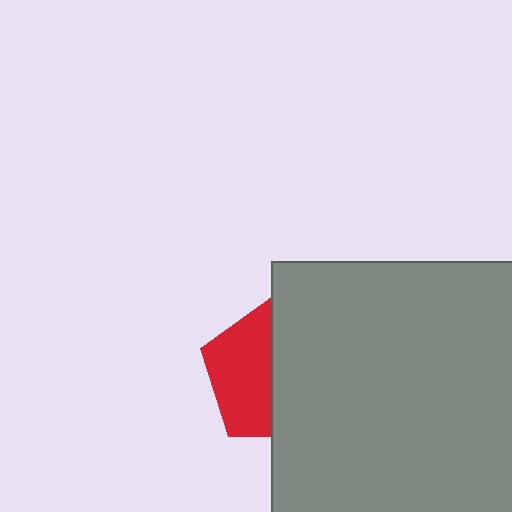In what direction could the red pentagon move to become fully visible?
The red pentagon could move left. That would shift it out from behind the gray square entirely.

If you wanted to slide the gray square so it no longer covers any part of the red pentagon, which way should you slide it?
Slide it right — that is the most direct way to separate the two shapes.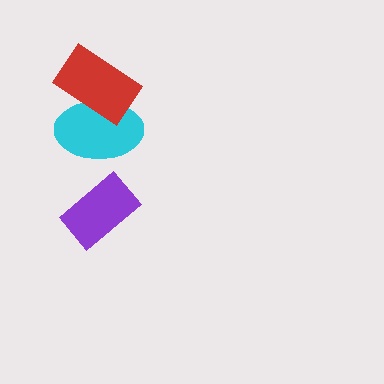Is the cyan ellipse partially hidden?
Yes, it is partially covered by another shape.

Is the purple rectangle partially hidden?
No, no other shape covers it.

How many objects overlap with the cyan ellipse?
1 object overlaps with the cyan ellipse.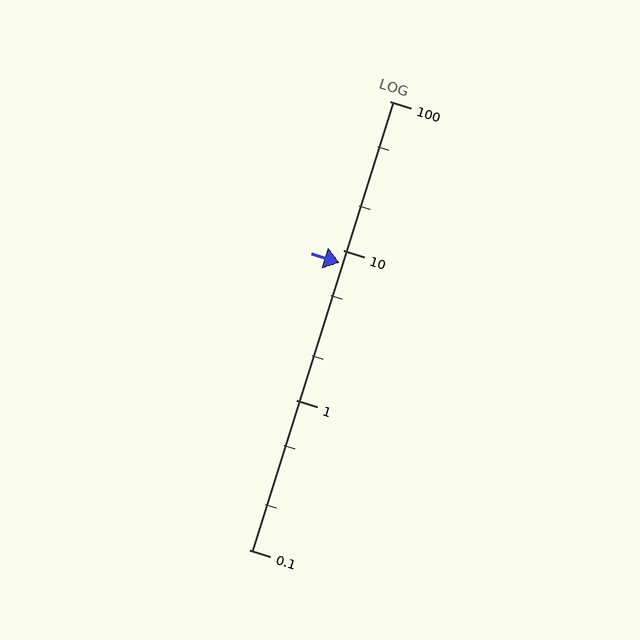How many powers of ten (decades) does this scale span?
The scale spans 3 decades, from 0.1 to 100.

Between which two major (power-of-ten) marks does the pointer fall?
The pointer is between 1 and 10.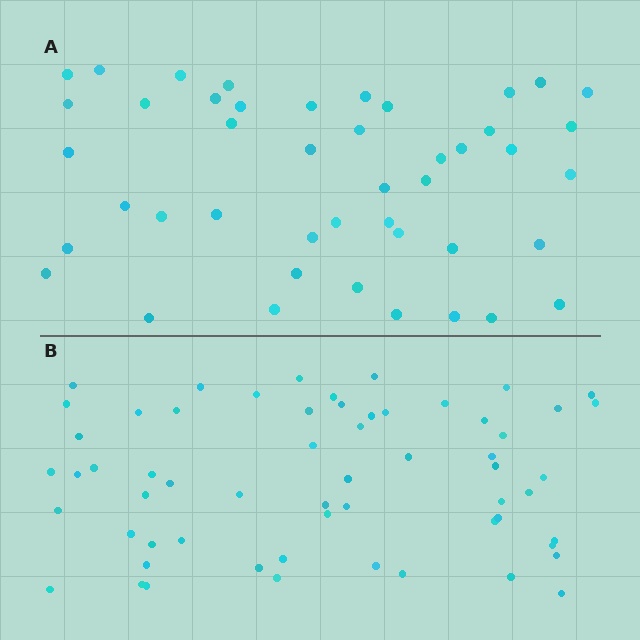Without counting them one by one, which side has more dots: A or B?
Region B (the bottom region) has more dots.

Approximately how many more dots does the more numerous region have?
Region B has approximately 15 more dots than region A.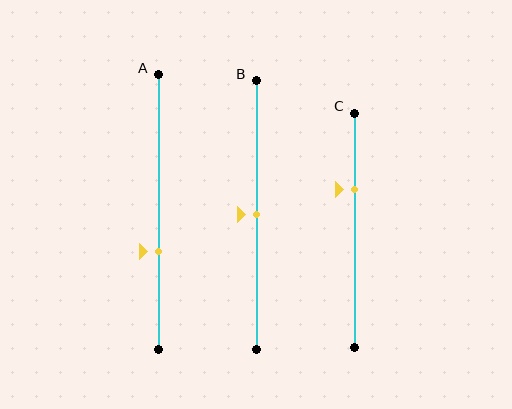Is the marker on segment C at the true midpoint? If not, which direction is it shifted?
No, the marker on segment C is shifted upward by about 17% of the segment length.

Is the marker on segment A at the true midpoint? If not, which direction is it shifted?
No, the marker on segment A is shifted downward by about 14% of the segment length.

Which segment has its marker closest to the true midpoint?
Segment B has its marker closest to the true midpoint.